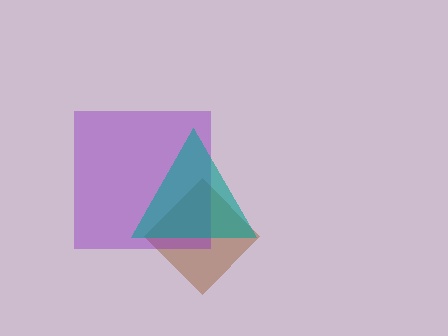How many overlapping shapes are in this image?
There are 3 overlapping shapes in the image.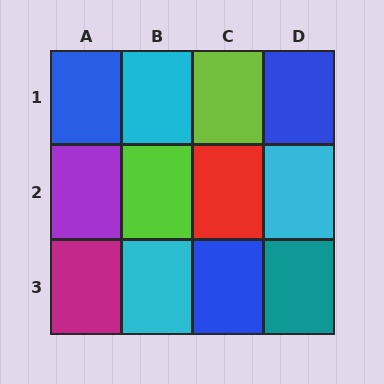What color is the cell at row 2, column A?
Purple.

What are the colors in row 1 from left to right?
Blue, cyan, lime, blue.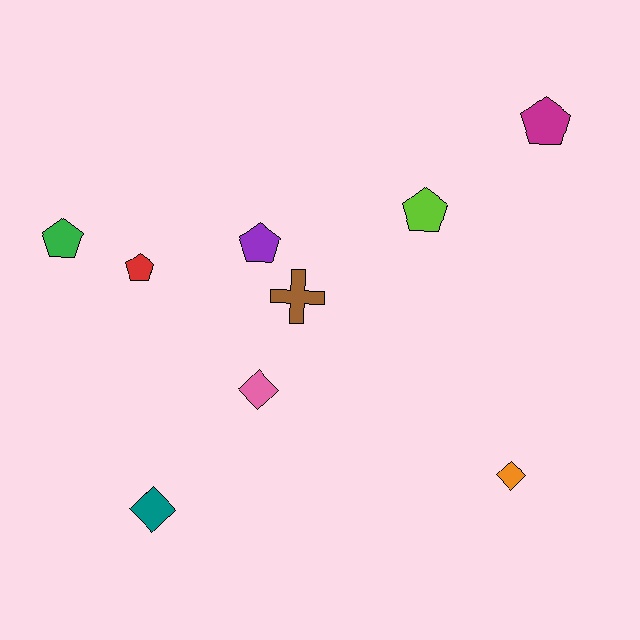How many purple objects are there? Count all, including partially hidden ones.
There is 1 purple object.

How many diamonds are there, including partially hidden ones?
There are 3 diamonds.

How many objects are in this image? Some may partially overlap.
There are 9 objects.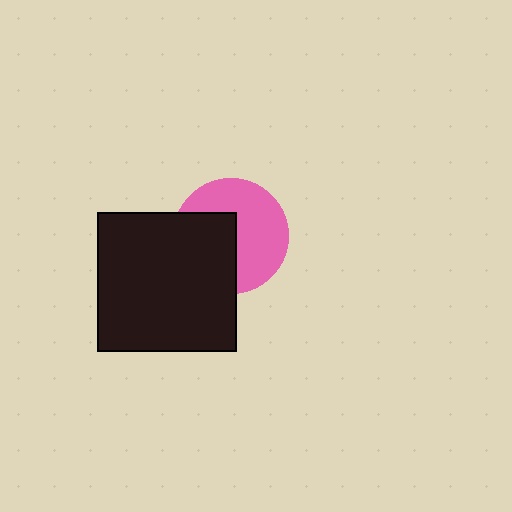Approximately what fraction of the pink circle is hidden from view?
Roughly 43% of the pink circle is hidden behind the black square.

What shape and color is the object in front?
The object in front is a black square.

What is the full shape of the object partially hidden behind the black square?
The partially hidden object is a pink circle.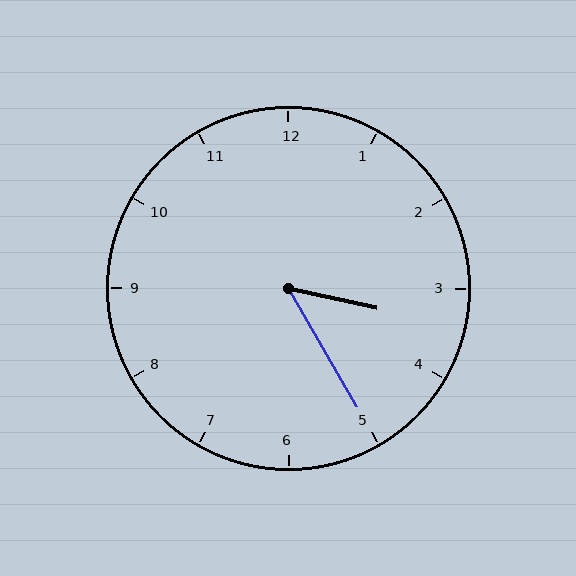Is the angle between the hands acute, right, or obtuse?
It is acute.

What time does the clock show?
3:25.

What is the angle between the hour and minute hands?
Approximately 48 degrees.